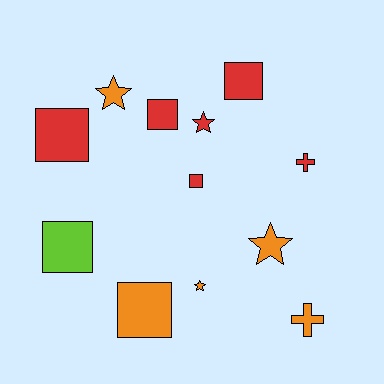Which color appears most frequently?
Red, with 6 objects.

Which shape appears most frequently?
Square, with 6 objects.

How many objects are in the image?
There are 12 objects.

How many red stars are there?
There is 1 red star.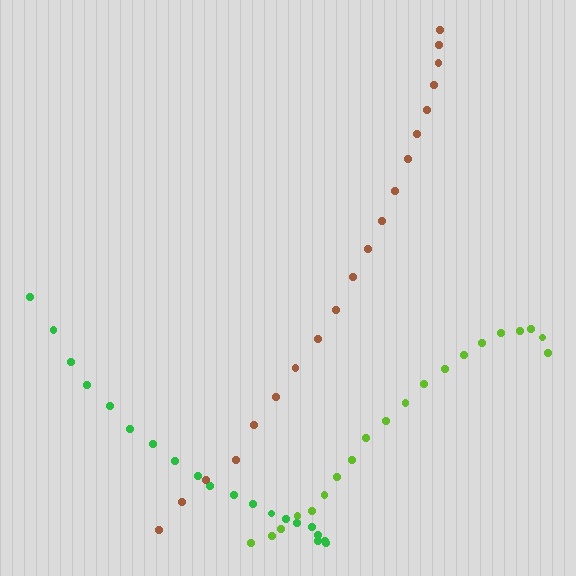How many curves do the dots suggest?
There are 3 distinct paths.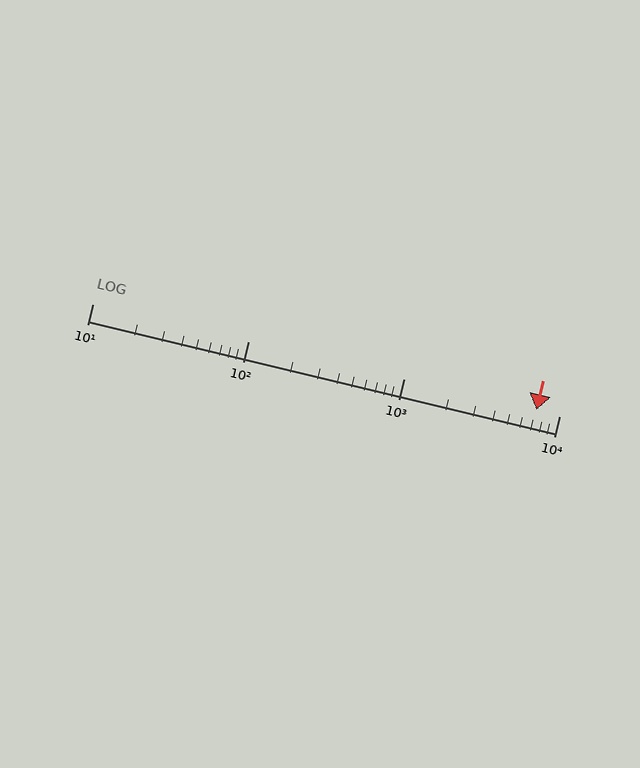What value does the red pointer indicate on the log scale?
The pointer indicates approximately 7100.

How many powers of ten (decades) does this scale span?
The scale spans 3 decades, from 10 to 10000.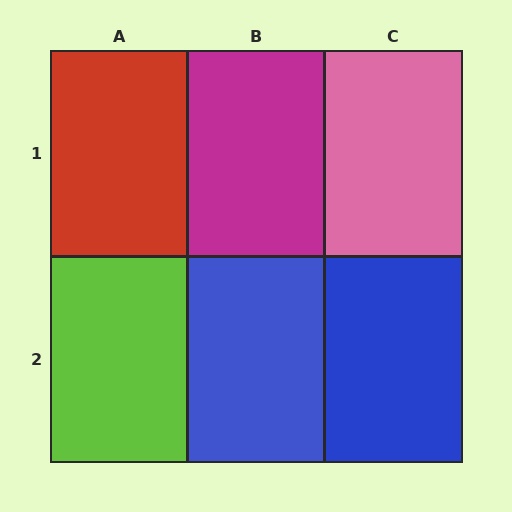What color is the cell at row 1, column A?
Red.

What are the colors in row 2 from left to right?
Lime, blue, blue.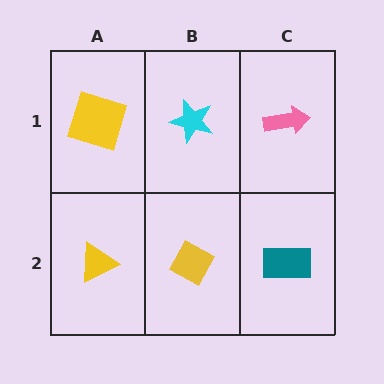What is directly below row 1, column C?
A teal rectangle.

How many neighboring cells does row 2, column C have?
2.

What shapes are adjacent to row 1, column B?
A yellow diamond (row 2, column B), a yellow square (row 1, column A), a pink arrow (row 1, column C).